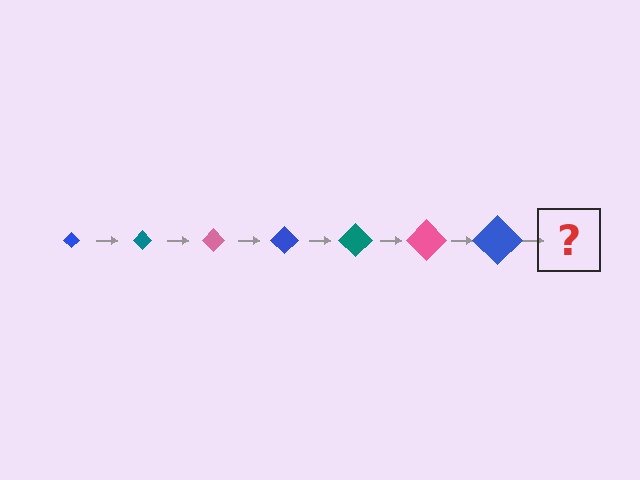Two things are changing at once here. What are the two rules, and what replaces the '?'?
The two rules are that the diamond grows larger each step and the color cycles through blue, teal, and pink. The '?' should be a teal diamond, larger than the previous one.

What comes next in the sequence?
The next element should be a teal diamond, larger than the previous one.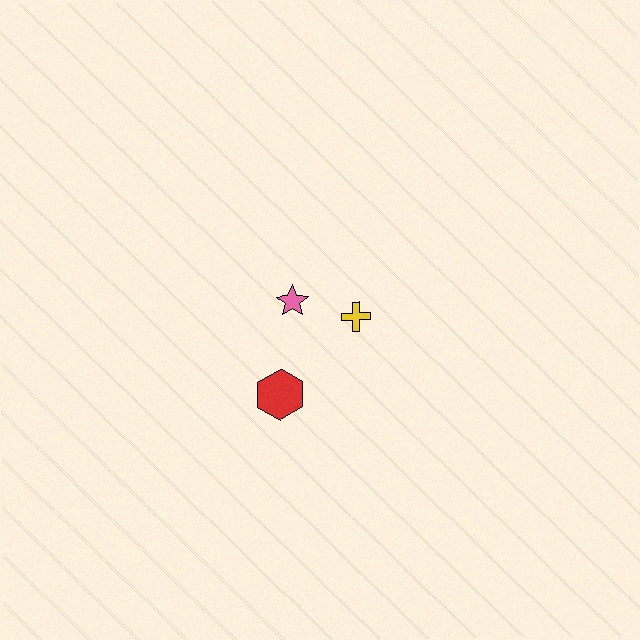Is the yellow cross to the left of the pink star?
No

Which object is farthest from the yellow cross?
The red hexagon is farthest from the yellow cross.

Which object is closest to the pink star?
The yellow cross is closest to the pink star.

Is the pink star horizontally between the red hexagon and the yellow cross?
Yes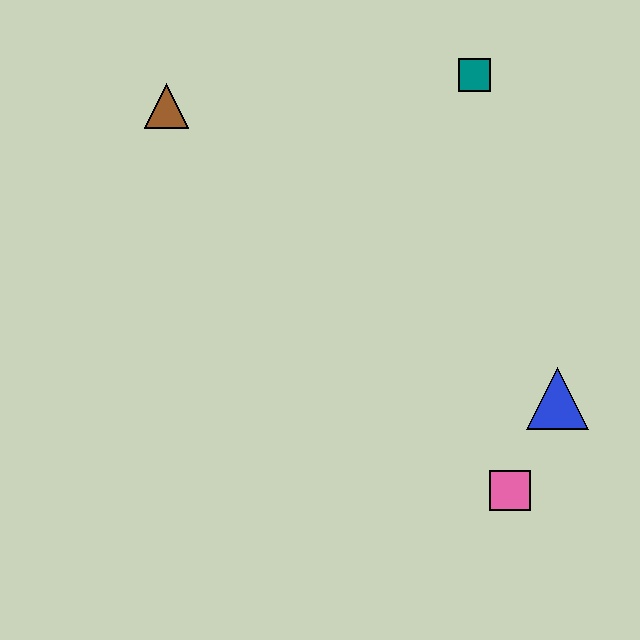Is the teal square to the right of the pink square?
No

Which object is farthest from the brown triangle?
The pink square is farthest from the brown triangle.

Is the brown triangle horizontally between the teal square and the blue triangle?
No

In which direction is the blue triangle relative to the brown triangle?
The blue triangle is to the right of the brown triangle.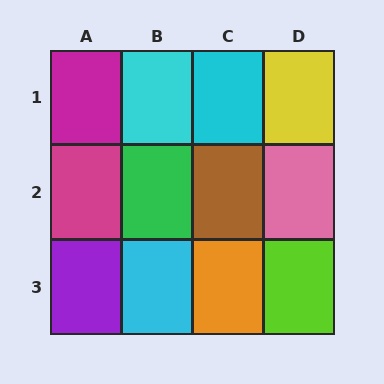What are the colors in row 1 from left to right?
Magenta, cyan, cyan, yellow.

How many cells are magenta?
2 cells are magenta.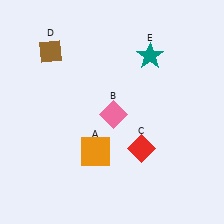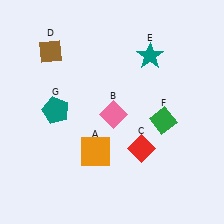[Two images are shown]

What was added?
A green diamond (F), a teal pentagon (G) were added in Image 2.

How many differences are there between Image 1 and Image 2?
There are 2 differences between the two images.